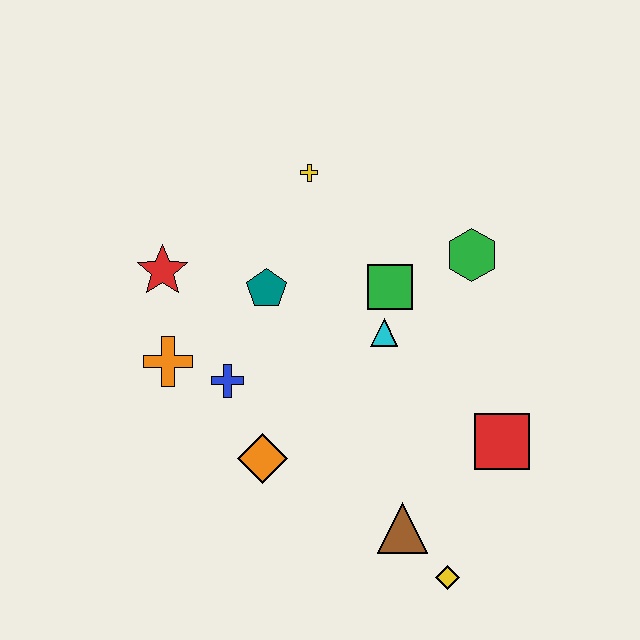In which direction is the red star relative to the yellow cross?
The red star is to the left of the yellow cross.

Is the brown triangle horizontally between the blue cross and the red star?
No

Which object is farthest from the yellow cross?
The yellow diamond is farthest from the yellow cross.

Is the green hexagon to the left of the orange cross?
No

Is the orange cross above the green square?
No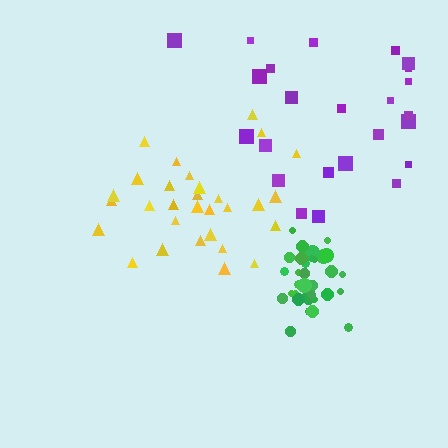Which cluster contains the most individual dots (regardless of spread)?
Green (35).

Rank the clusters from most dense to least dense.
green, yellow, purple.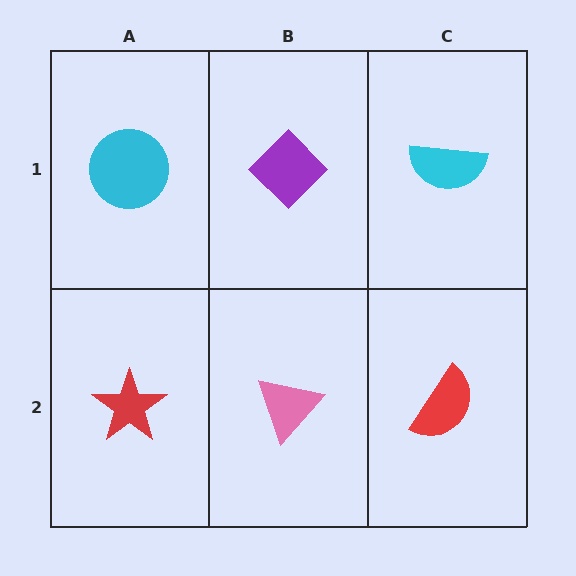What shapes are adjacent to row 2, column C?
A cyan semicircle (row 1, column C), a pink triangle (row 2, column B).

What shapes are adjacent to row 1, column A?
A red star (row 2, column A), a purple diamond (row 1, column B).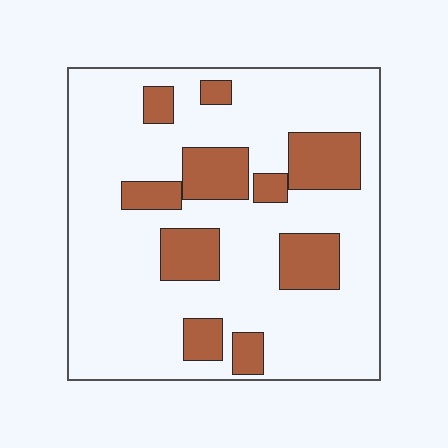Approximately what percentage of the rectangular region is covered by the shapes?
Approximately 25%.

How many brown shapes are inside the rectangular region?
10.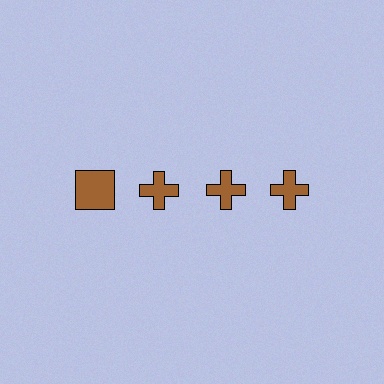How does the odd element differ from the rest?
It has a different shape: square instead of cross.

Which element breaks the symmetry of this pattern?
The brown square in the top row, leftmost column breaks the symmetry. All other shapes are brown crosses.